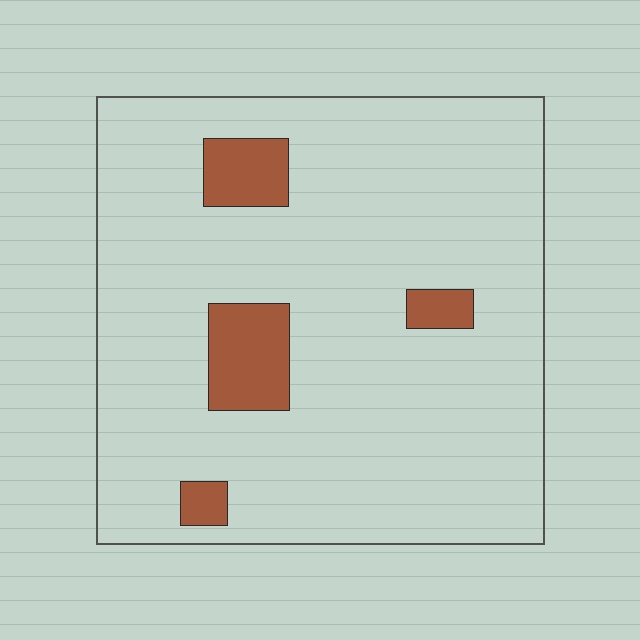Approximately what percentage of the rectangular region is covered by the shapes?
Approximately 10%.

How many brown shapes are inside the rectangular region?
4.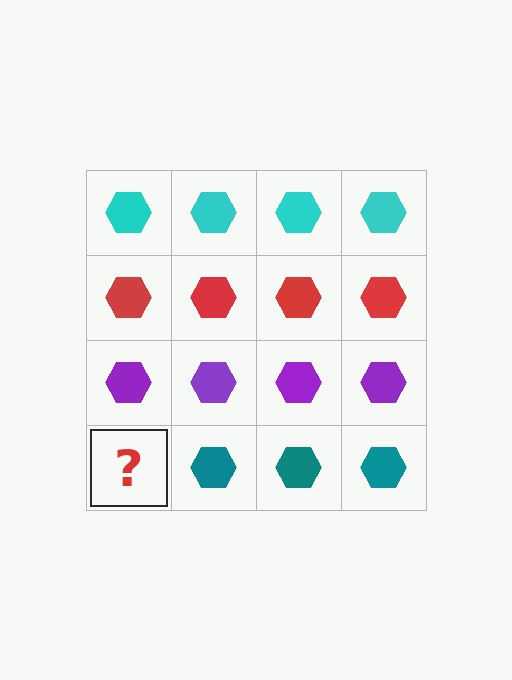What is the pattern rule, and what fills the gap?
The rule is that each row has a consistent color. The gap should be filled with a teal hexagon.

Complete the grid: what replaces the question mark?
The question mark should be replaced with a teal hexagon.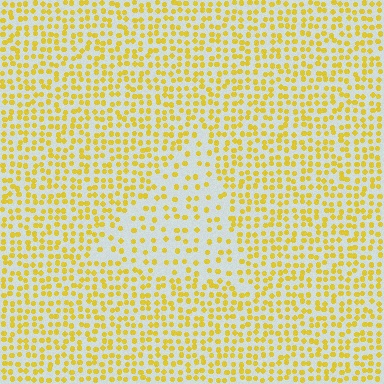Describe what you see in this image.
The image contains small yellow elements arranged at two different densities. A triangle-shaped region is visible where the elements are less densely packed than the surrounding area.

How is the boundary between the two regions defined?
The boundary is defined by a change in element density (approximately 1.9x ratio). All elements are the same color, size, and shape.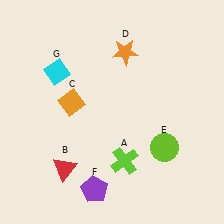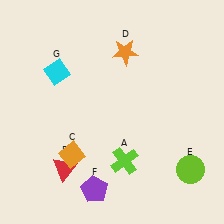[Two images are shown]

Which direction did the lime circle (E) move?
The lime circle (E) moved right.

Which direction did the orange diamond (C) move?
The orange diamond (C) moved down.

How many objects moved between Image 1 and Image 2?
2 objects moved between the two images.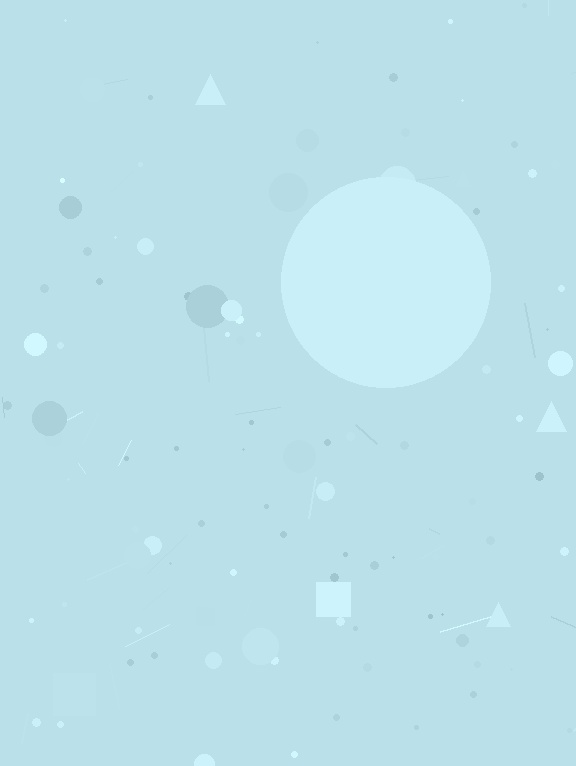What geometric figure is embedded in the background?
A circle is embedded in the background.